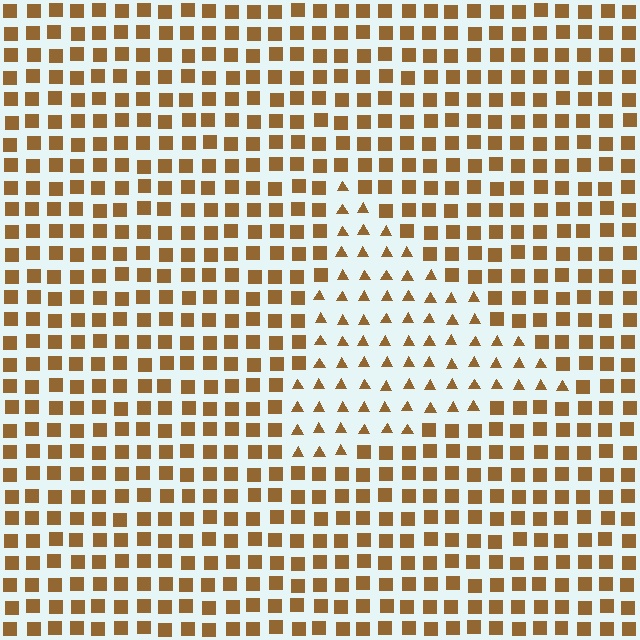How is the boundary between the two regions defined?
The boundary is defined by a change in element shape: triangles inside vs. squares outside. All elements share the same color and spacing.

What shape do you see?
I see a triangle.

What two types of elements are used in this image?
The image uses triangles inside the triangle region and squares outside it.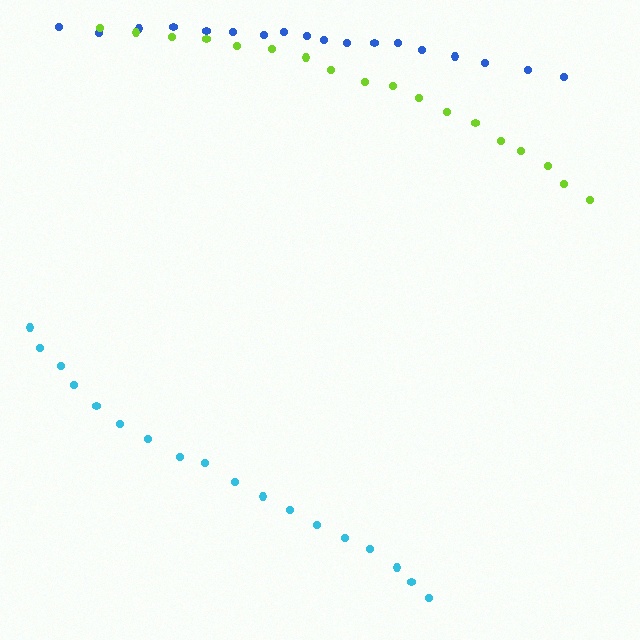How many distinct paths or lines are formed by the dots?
There are 3 distinct paths.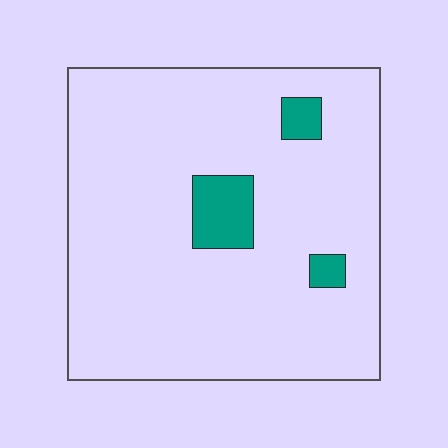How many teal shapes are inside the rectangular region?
3.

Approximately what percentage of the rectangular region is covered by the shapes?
Approximately 10%.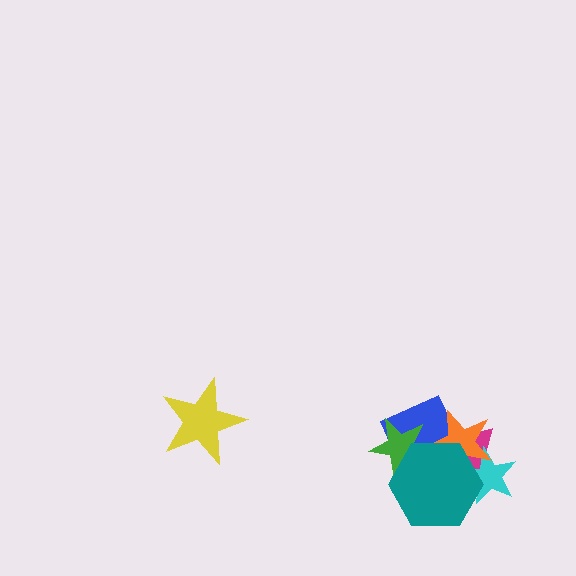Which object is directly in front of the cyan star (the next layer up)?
The orange star is directly in front of the cyan star.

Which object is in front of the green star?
The teal hexagon is in front of the green star.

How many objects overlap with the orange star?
4 objects overlap with the orange star.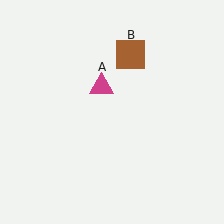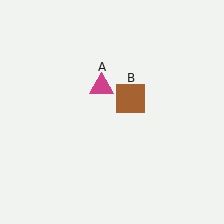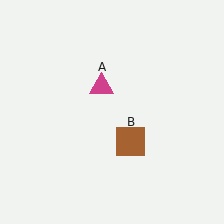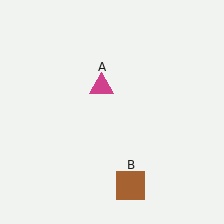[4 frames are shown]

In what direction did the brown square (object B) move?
The brown square (object B) moved down.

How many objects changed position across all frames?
1 object changed position: brown square (object B).